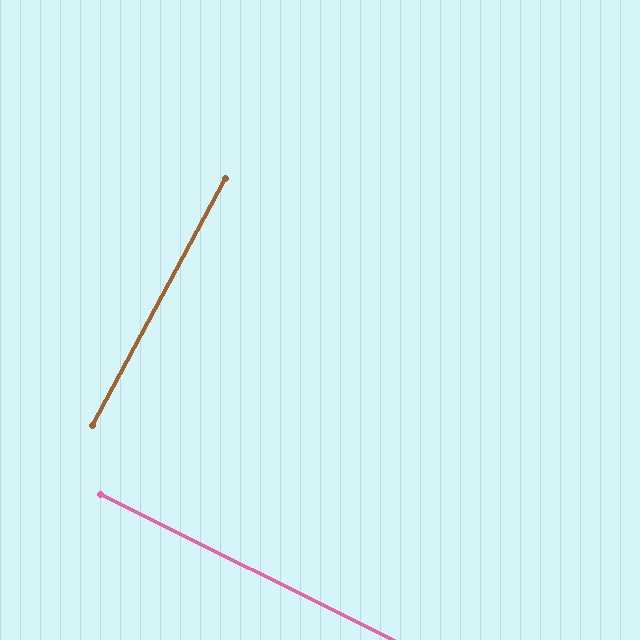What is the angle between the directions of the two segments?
Approximately 88 degrees.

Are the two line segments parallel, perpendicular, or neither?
Perpendicular — they meet at approximately 88°.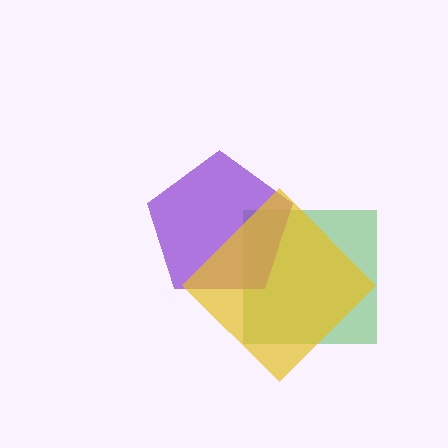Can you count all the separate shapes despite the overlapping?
Yes, there are 3 separate shapes.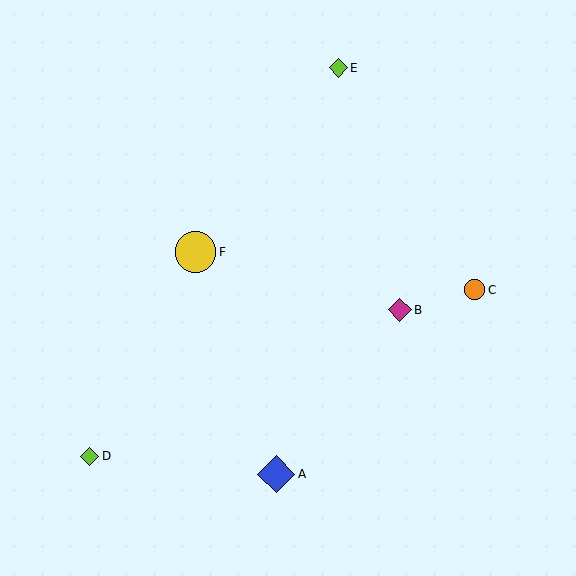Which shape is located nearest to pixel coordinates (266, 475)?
The blue diamond (labeled A) at (276, 474) is nearest to that location.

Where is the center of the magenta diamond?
The center of the magenta diamond is at (400, 310).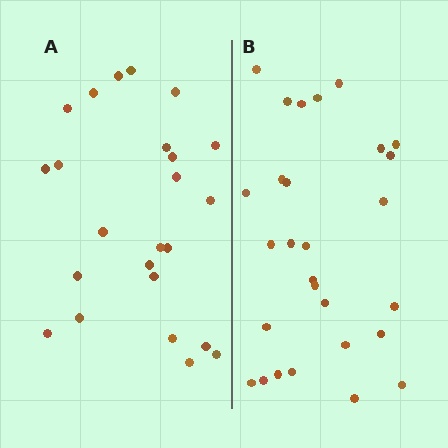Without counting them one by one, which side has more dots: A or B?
Region B (the right region) has more dots.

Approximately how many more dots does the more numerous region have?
Region B has about 4 more dots than region A.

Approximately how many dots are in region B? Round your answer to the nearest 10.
About 30 dots. (The exact count is 28, which rounds to 30.)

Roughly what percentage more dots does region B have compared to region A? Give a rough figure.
About 15% more.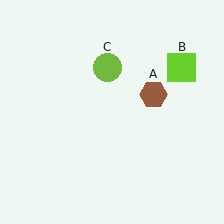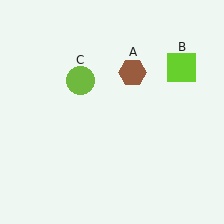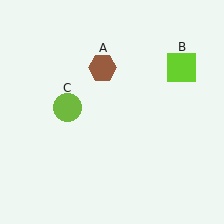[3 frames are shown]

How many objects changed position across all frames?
2 objects changed position: brown hexagon (object A), lime circle (object C).